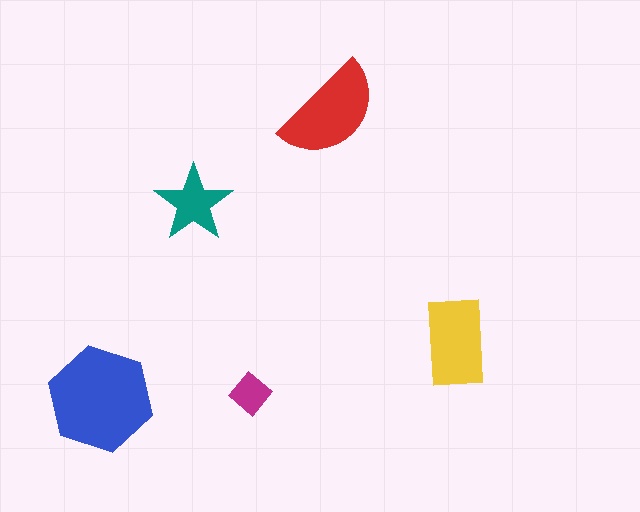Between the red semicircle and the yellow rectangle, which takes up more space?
The red semicircle.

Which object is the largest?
The blue hexagon.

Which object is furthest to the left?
The blue hexagon is leftmost.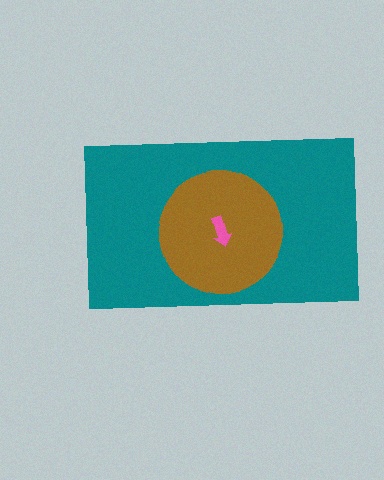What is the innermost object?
The pink arrow.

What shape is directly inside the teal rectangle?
The brown circle.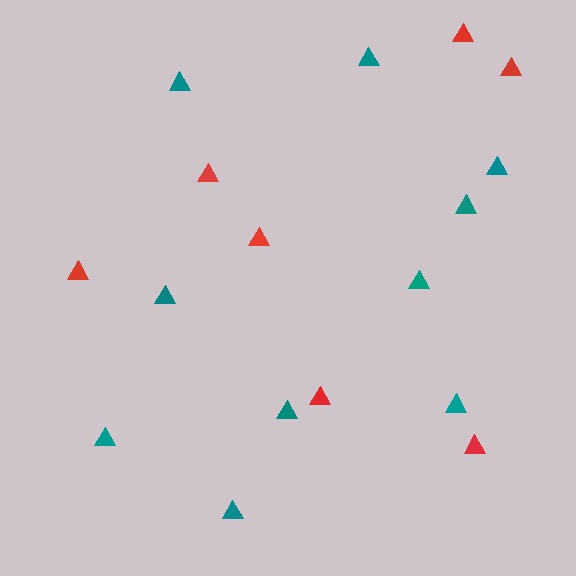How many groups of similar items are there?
There are 2 groups: one group of teal triangles (10) and one group of red triangles (7).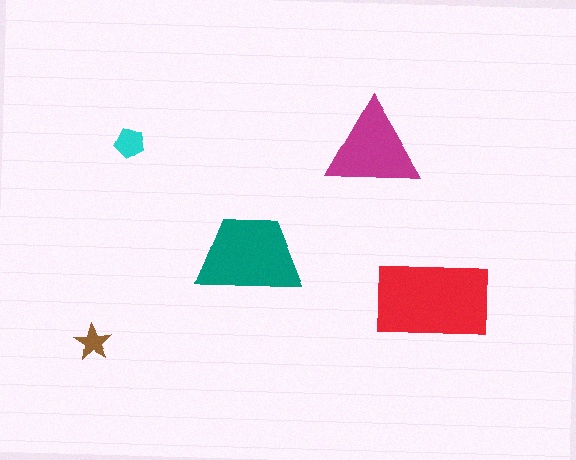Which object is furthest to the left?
The brown star is leftmost.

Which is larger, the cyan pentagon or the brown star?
The cyan pentagon.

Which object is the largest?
The red rectangle.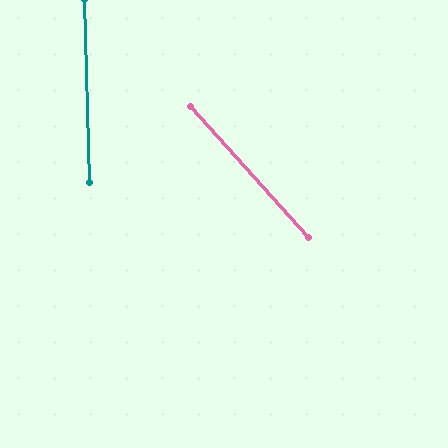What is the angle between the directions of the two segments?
Approximately 41 degrees.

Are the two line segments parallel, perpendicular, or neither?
Neither parallel nor perpendicular — they differ by about 41°.